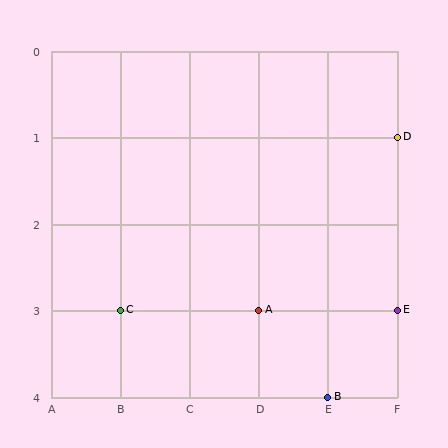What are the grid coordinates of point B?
Point B is at grid coordinates (E, 4).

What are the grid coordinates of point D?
Point D is at grid coordinates (F, 1).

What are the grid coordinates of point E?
Point E is at grid coordinates (F, 3).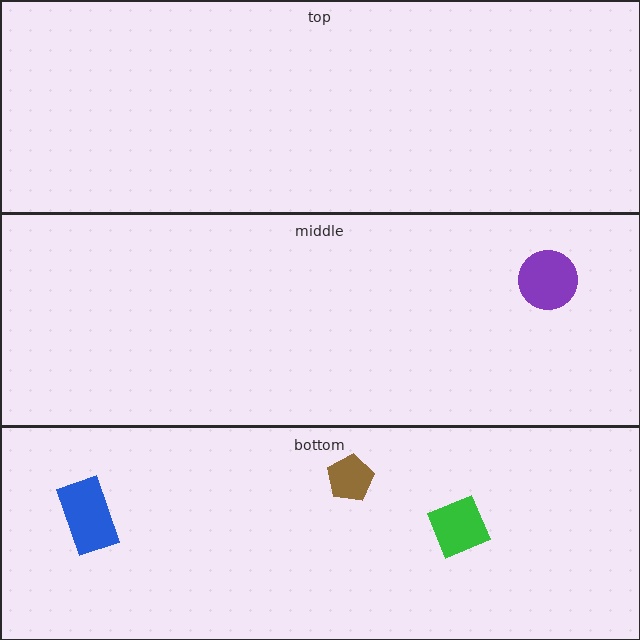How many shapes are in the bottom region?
3.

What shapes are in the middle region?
The purple circle.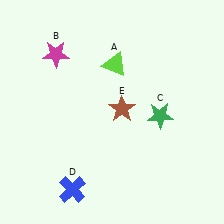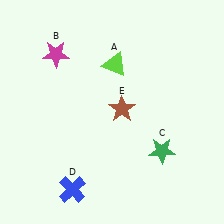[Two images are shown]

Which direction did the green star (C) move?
The green star (C) moved down.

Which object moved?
The green star (C) moved down.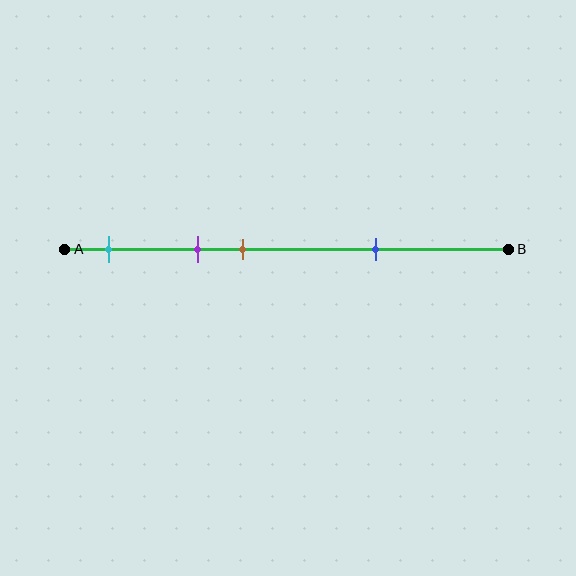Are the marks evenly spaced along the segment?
No, the marks are not evenly spaced.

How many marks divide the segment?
There are 4 marks dividing the segment.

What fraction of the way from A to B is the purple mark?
The purple mark is approximately 30% (0.3) of the way from A to B.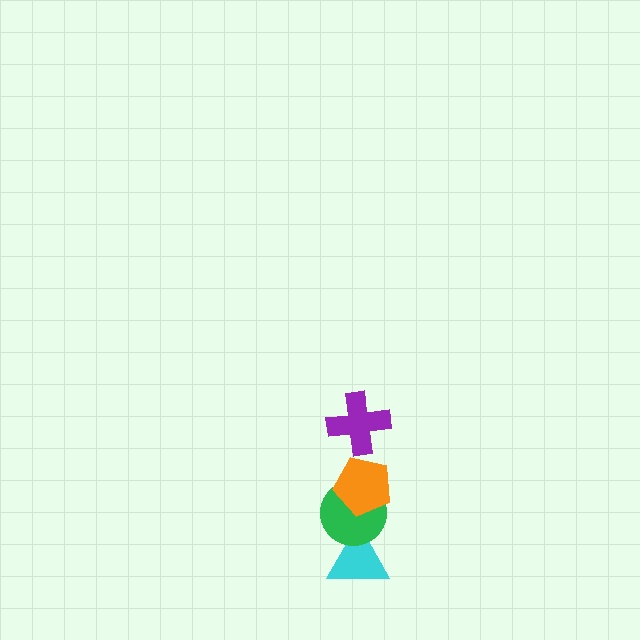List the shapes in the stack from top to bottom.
From top to bottom: the purple cross, the orange pentagon, the green circle, the cyan triangle.